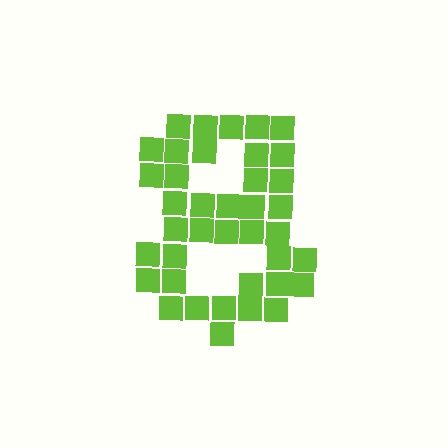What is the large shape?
The large shape is the digit 8.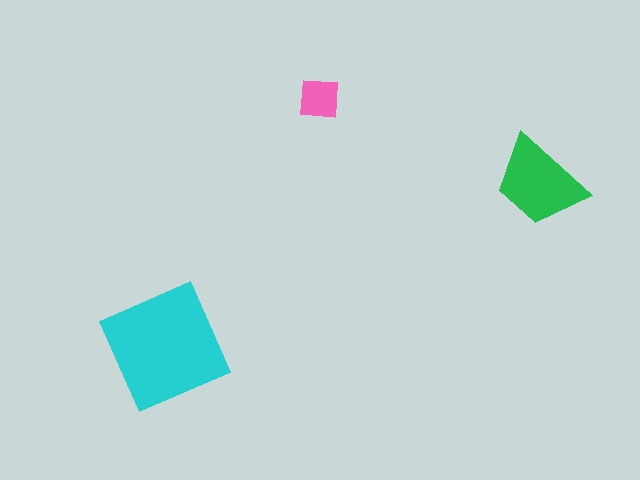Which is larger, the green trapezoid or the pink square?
The green trapezoid.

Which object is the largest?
The cyan square.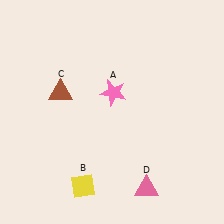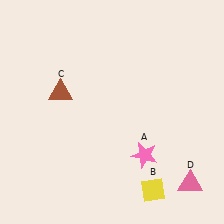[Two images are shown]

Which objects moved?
The objects that moved are: the pink star (A), the yellow diamond (B), the pink triangle (D).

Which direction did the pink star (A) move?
The pink star (A) moved down.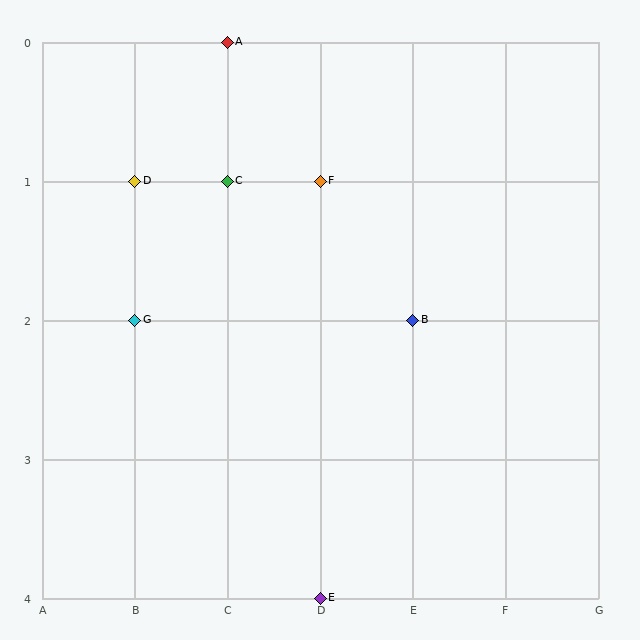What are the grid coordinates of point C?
Point C is at grid coordinates (C, 1).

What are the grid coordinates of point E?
Point E is at grid coordinates (D, 4).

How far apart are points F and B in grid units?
Points F and B are 1 column and 1 row apart (about 1.4 grid units diagonally).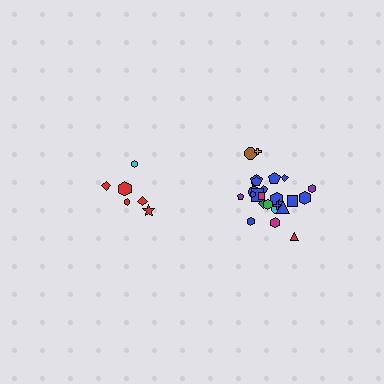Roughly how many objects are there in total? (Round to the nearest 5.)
Roughly 30 objects in total.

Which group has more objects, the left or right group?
The right group.